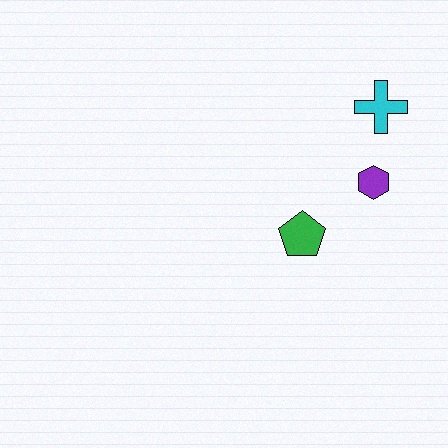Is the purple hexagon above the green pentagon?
Yes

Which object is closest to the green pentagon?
The purple hexagon is closest to the green pentagon.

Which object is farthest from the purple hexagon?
The green pentagon is farthest from the purple hexagon.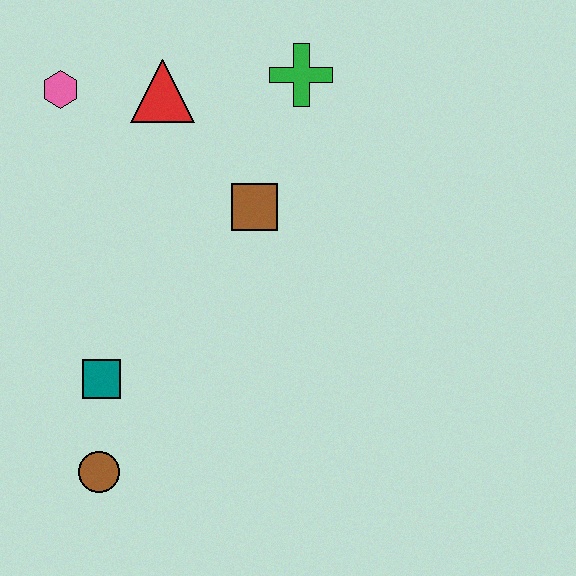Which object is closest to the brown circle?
The teal square is closest to the brown circle.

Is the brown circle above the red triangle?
No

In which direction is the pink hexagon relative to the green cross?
The pink hexagon is to the left of the green cross.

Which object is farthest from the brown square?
The brown circle is farthest from the brown square.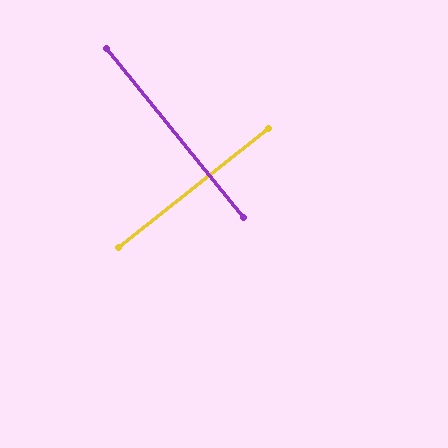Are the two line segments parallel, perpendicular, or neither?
Perpendicular — they meet at approximately 89°.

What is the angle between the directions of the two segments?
Approximately 89 degrees.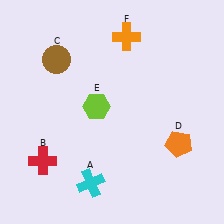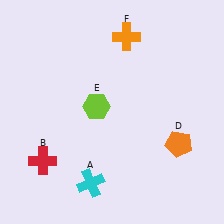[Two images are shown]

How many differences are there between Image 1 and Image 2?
There is 1 difference between the two images.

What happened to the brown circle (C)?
The brown circle (C) was removed in Image 2. It was in the top-left area of Image 1.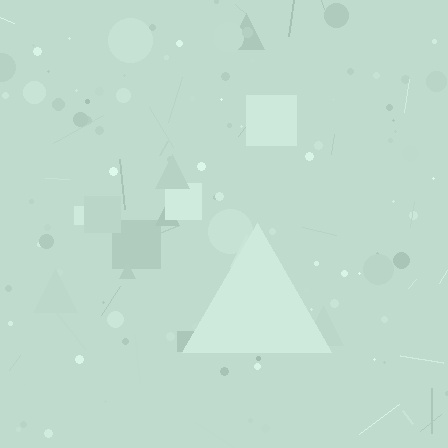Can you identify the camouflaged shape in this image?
The camouflaged shape is a triangle.